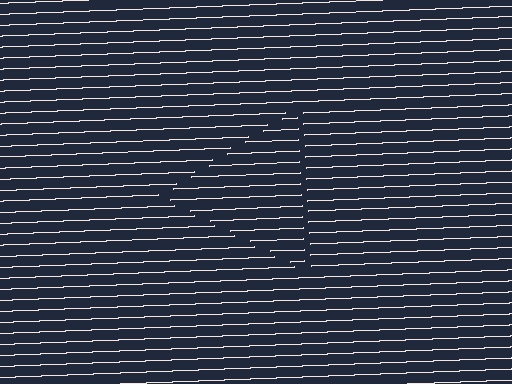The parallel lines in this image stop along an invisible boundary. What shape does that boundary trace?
An illusory triangle. The interior of the shape contains the same grating, shifted by half a period — the contour is defined by the phase discontinuity where line-ends from the inner and outer gratings abut.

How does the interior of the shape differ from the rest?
The interior of the shape contains the same grating, shifted by half a period — the contour is defined by the phase discontinuity where line-ends from the inner and outer gratings abut.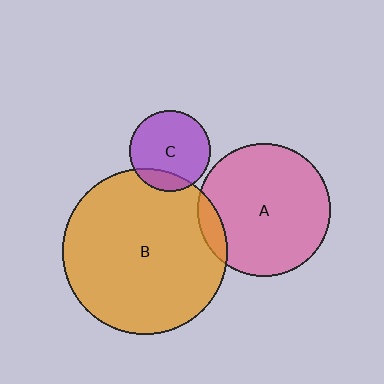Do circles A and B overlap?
Yes.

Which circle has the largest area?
Circle B (orange).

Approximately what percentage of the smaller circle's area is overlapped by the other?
Approximately 10%.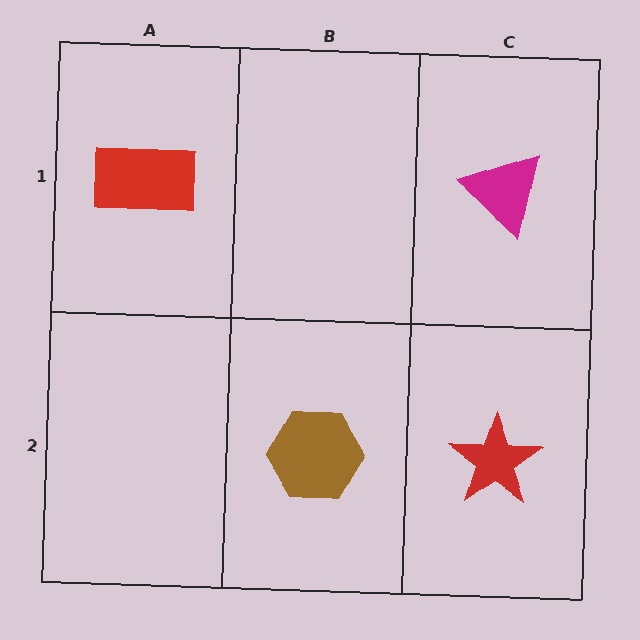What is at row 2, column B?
A brown hexagon.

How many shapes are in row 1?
2 shapes.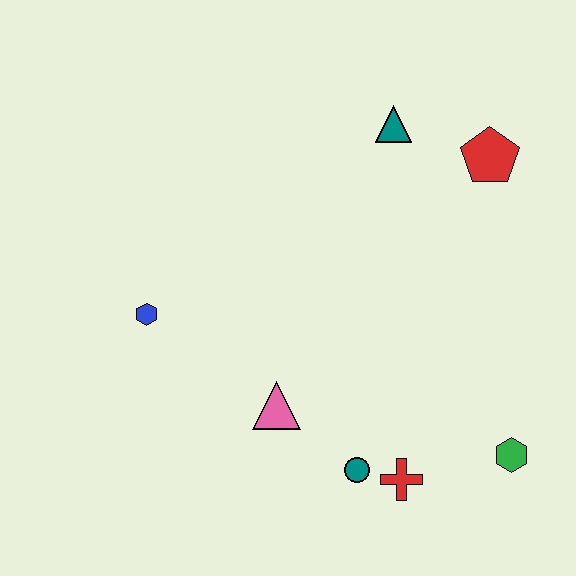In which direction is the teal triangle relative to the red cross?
The teal triangle is above the red cross.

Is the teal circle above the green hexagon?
No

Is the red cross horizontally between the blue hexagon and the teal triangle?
No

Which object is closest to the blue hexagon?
The pink triangle is closest to the blue hexagon.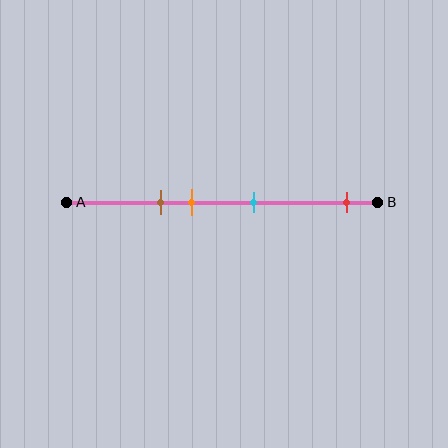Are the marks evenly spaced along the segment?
No, the marks are not evenly spaced.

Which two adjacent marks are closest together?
The brown and orange marks are the closest adjacent pair.